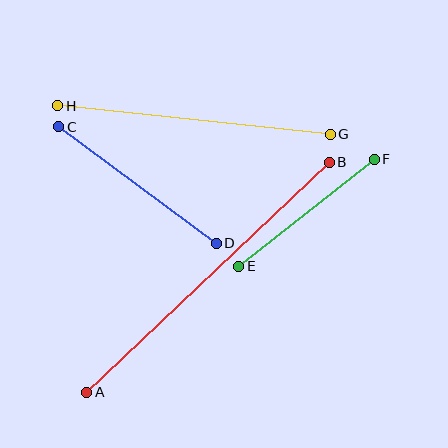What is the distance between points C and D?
The distance is approximately 196 pixels.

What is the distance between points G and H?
The distance is approximately 274 pixels.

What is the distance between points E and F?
The distance is approximately 173 pixels.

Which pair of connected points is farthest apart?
Points A and B are farthest apart.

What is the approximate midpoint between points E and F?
The midpoint is at approximately (307, 213) pixels.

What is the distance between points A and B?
The distance is approximately 334 pixels.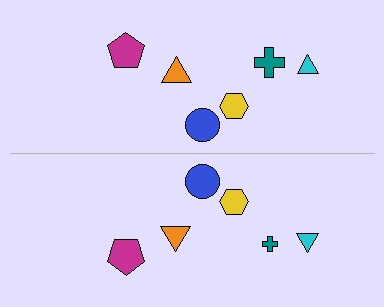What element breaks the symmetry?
The teal cross on the bottom side has a different size than its mirror counterpart.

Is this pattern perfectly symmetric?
No, the pattern is not perfectly symmetric. The teal cross on the bottom side has a different size than its mirror counterpart.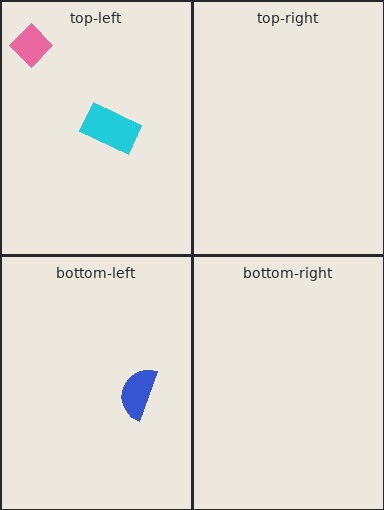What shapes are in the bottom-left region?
The blue semicircle.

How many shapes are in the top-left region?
2.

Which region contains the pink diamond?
The top-left region.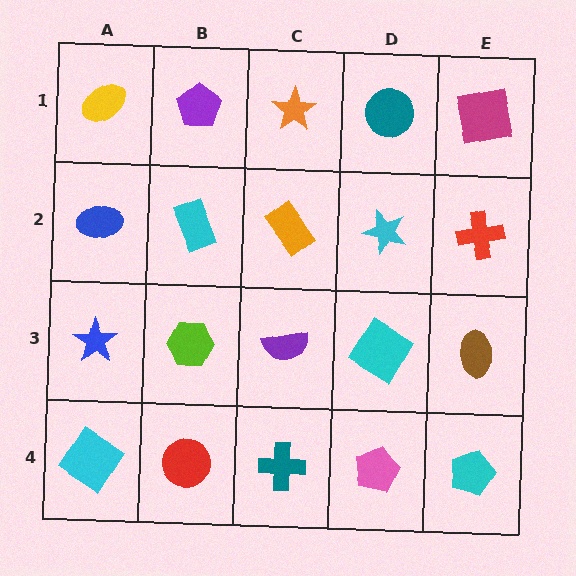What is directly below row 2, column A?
A blue star.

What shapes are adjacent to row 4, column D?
A cyan diamond (row 3, column D), a teal cross (row 4, column C), a cyan pentagon (row 4, column E).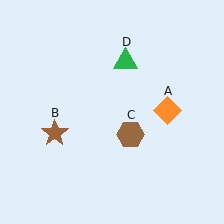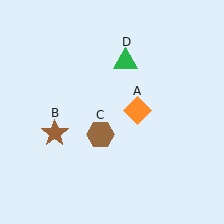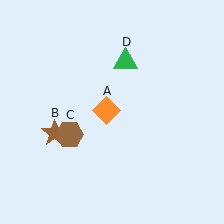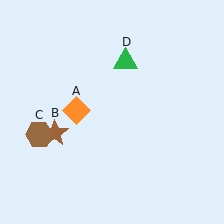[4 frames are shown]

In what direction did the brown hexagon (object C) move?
The brown hexagon (object C) moved left.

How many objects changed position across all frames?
2 objects changed position: orange diamond (object A), brown hexagon (object C).